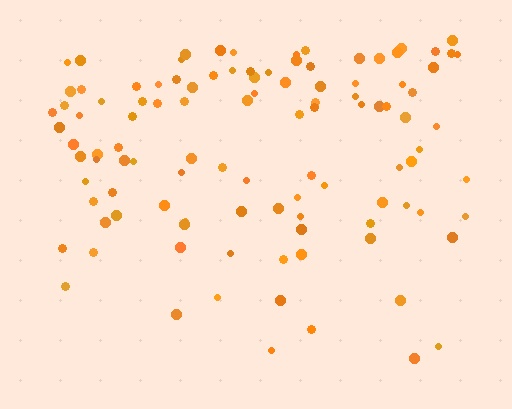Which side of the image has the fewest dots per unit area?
The bottom.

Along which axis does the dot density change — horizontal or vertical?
Vertical.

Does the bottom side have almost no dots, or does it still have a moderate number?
Still a moderate number, just noticeably fewer than the top.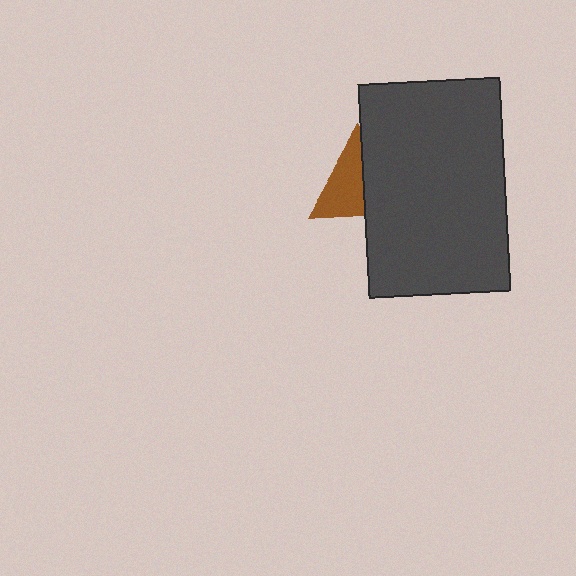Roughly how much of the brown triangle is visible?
About half of it is visible (roughly 53%).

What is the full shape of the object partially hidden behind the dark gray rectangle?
The partially hidden object is a brown triangle.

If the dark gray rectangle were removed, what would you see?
You would see the complete brown triangle.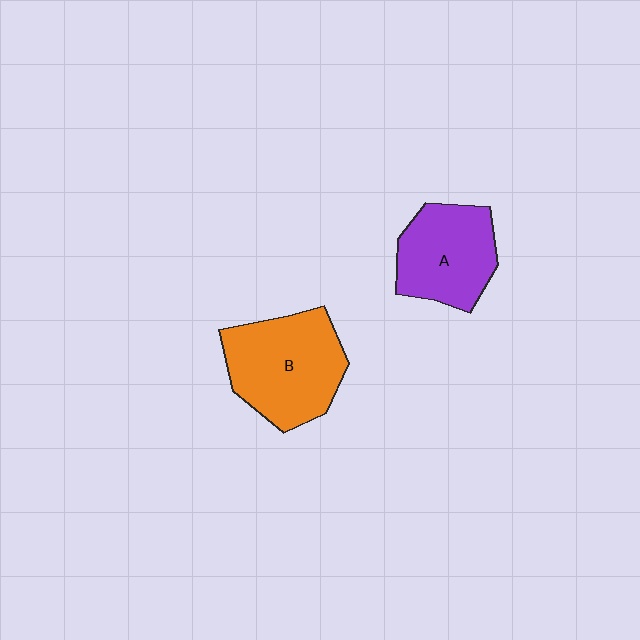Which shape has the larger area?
Shape B (orange).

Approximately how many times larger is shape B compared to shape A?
Approximately 1.2 times.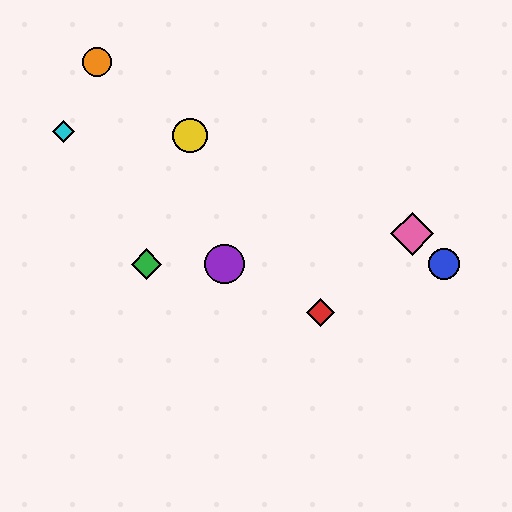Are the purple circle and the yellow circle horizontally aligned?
No, the purple circle is at y≈264 and the yellow circle is at y≈135.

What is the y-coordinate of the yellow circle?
The yellow circle is at y≈135.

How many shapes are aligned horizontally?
3 shapes (the blue circle, the green diamond, the purple circle) are aligned horizontally.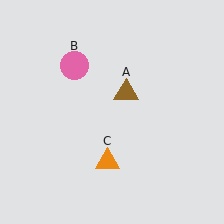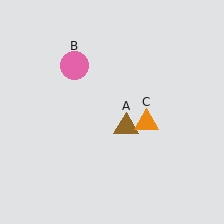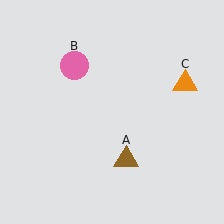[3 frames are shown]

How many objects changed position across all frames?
2 objects changed position: brown triangle (object A), orange triangle (object C).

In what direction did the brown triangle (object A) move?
The brown triangle (object A) moved down.